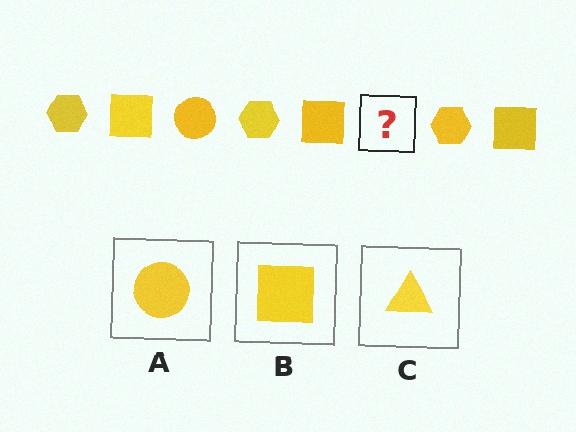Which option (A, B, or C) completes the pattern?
A.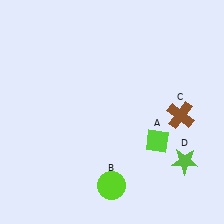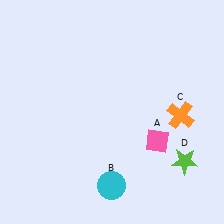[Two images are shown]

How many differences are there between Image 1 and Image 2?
There are 3 differences between the two images.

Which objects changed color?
A changed from lime to pink. B changed from lime to cyan. C changed from brown to orange.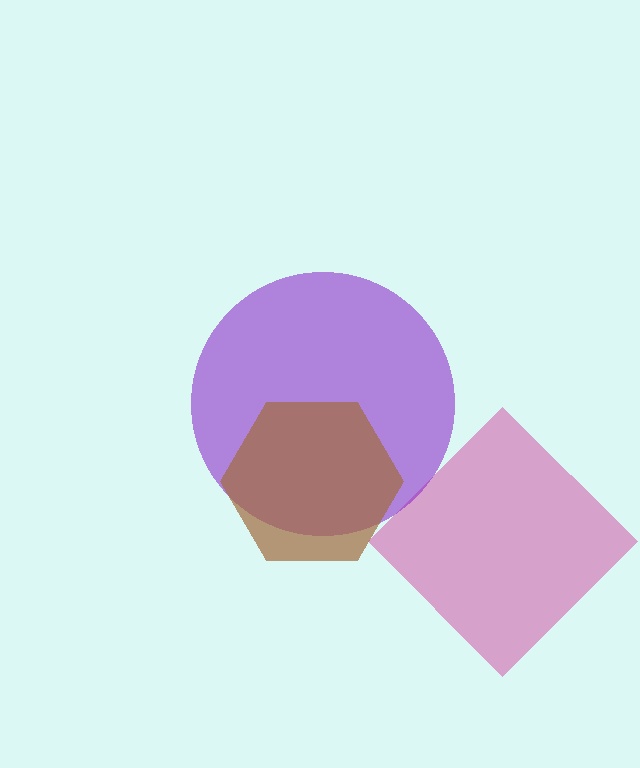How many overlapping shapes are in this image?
There are 3 overlapping shapes in the image.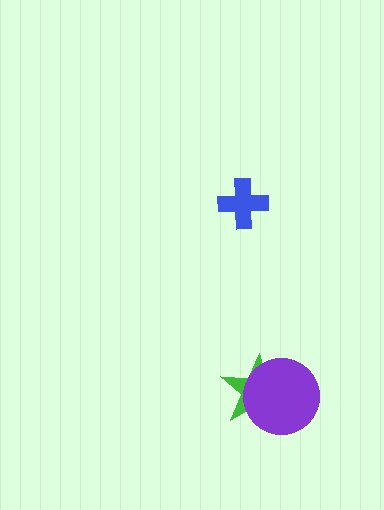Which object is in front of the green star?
The purple circle is in front of the green star.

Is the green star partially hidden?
Yes, it is partially covered by another shape.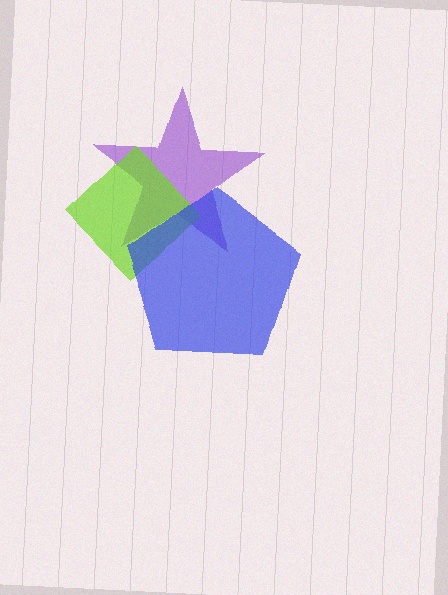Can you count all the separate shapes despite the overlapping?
Yes, there are 3 separate shapes.